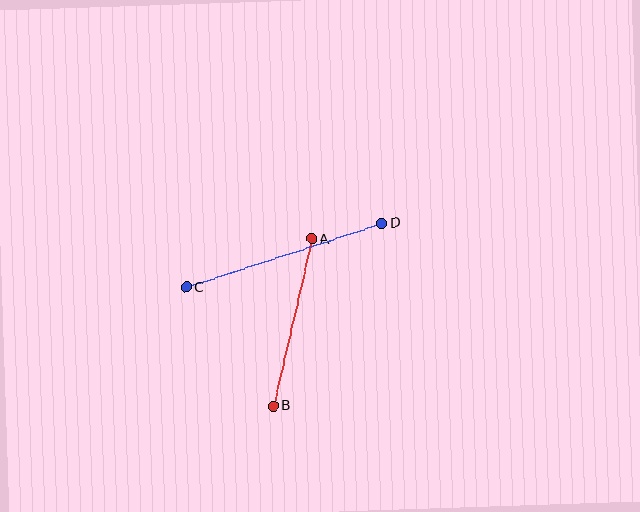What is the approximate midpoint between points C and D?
The midpoint is at approximately (284, 255) pixels.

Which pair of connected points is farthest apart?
Points C and D are farthest apart.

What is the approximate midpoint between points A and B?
The midpoint is at approximately (292, 322) pixels.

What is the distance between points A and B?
The distance is approximately 171 pixels.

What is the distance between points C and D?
The distance is approximately 206 pixels.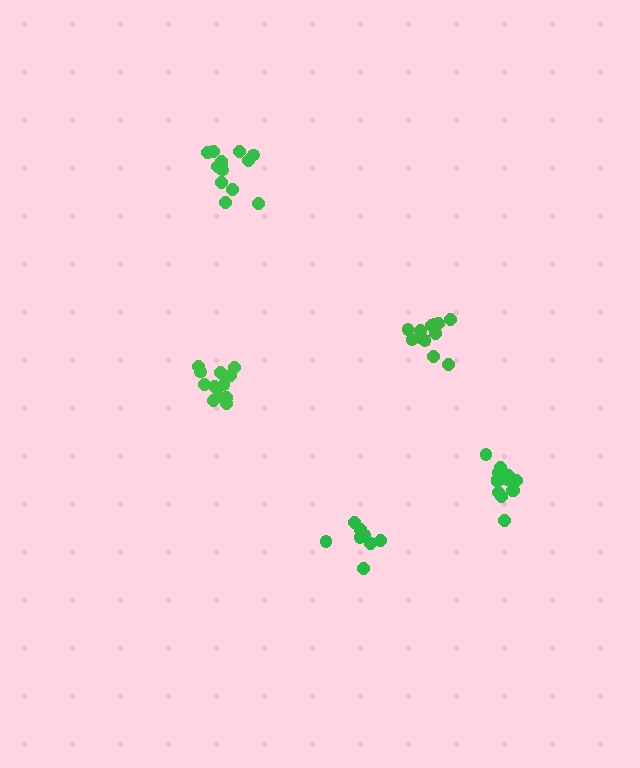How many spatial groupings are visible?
There are 5 spatial groupings.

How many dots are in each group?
Group 1: 14 dots, Group 2: 13 dots, Group 3: 13 dots, Group 4: 8 dots, Group 5: 12 dots (60 total).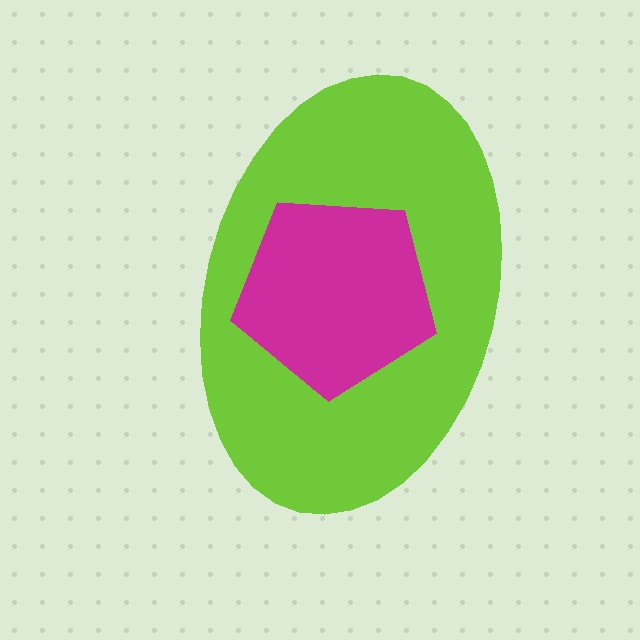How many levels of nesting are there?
2.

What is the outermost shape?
The lime ellipse.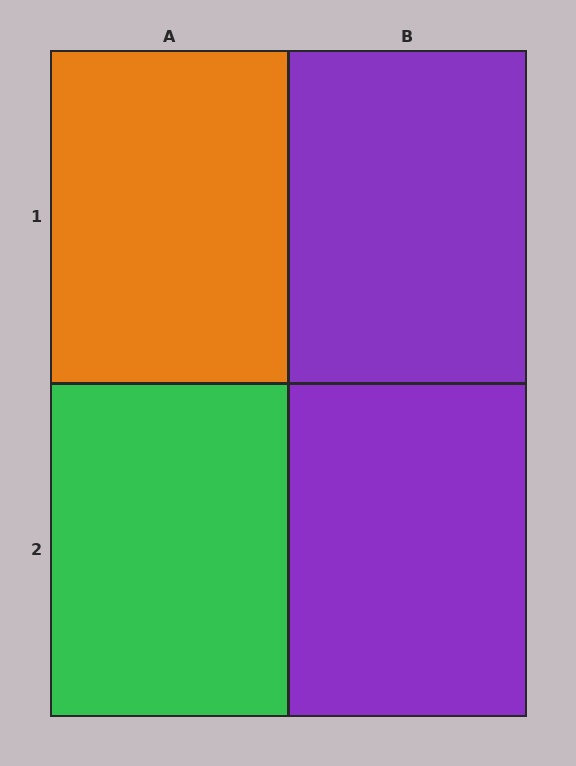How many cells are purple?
2 cells are purple.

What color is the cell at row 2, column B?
Purple.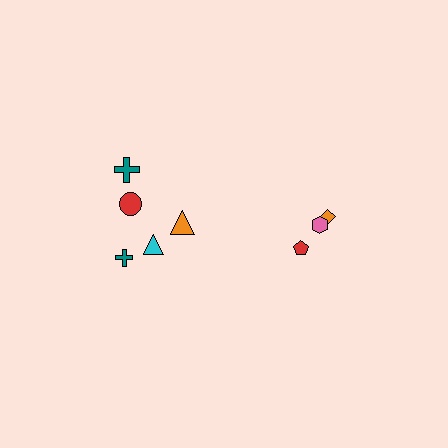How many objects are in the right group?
There are 3 objects.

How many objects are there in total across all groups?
There are 8 objects.